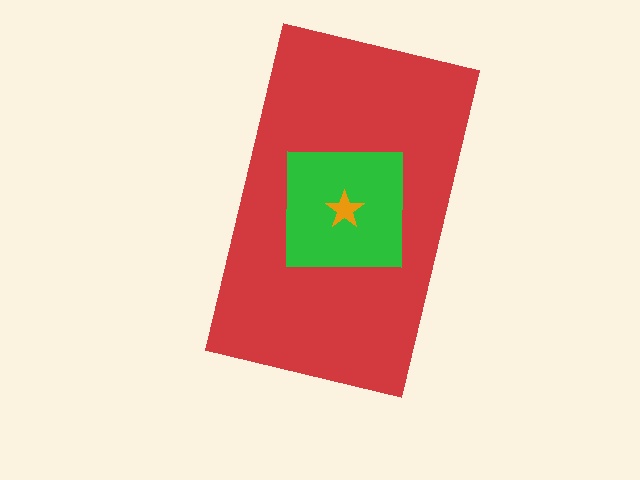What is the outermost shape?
The red rectangle.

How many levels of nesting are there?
3.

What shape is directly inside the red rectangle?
The green square.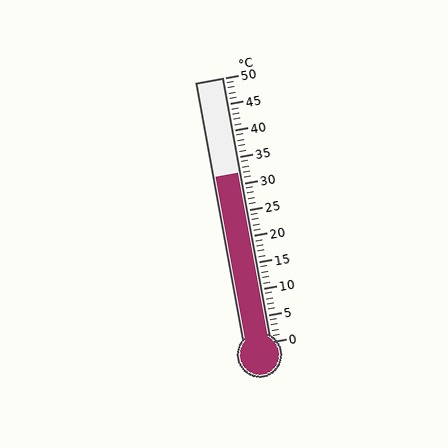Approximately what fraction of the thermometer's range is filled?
The thermometer is filled to approximately 65% of its range.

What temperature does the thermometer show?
The thermometer shows approximately 32°C.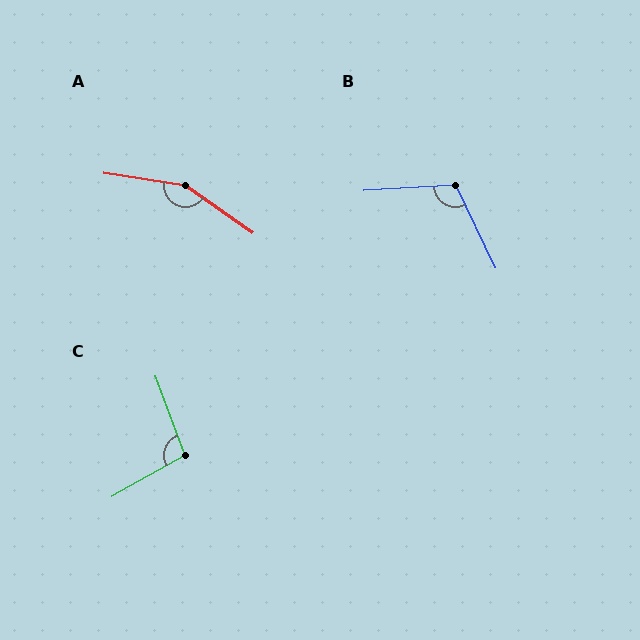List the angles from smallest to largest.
C (99°), B (112°), A (153°).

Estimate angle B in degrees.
Approximately 112 degrees.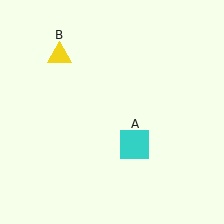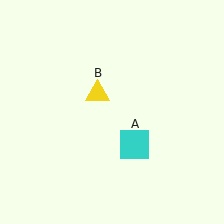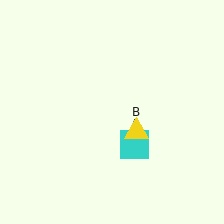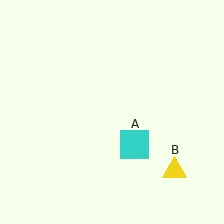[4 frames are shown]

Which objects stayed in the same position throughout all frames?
Cyan square (object A) remained stationary.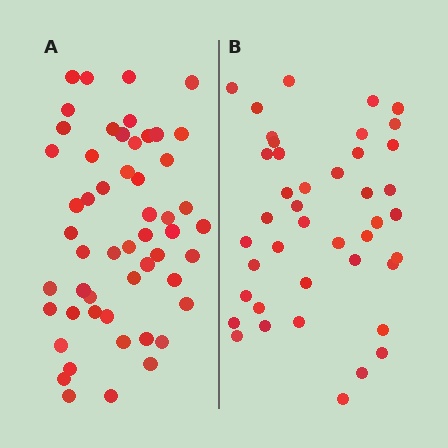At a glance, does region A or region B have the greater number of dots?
Region A (the left region) has more dots.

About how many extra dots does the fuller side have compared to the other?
Region A has roughly 12 or so more dots than region B.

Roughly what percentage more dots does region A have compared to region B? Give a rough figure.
About 25% more.